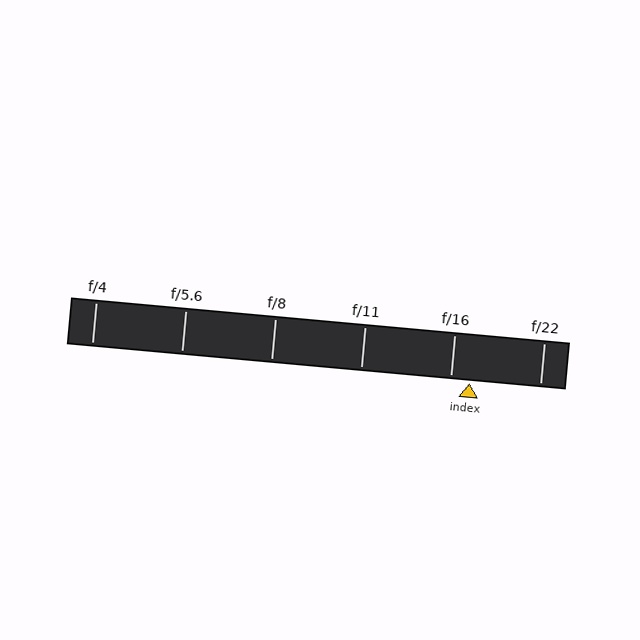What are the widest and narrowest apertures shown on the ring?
The widest aperture shown is f/4 and the narrowest is f/22.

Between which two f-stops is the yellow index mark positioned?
The index mark is between f/16 and f/22.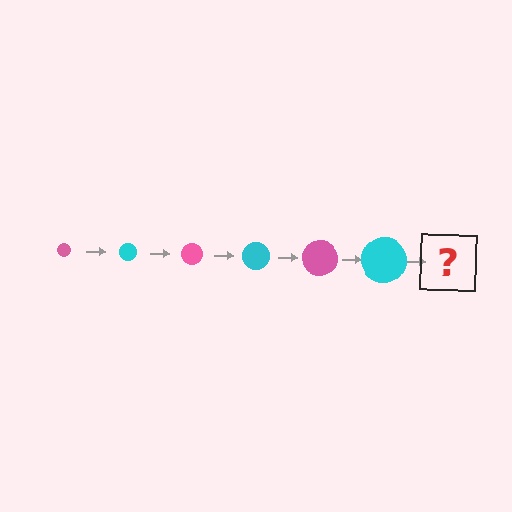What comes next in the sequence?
The next element should be a pink circle, larger than the previous one.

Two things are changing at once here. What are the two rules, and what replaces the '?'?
The two rules are that the circle grows larger each step and the color cycles through pink and cyan. The '?' should be a pink circle, larger than the previous one.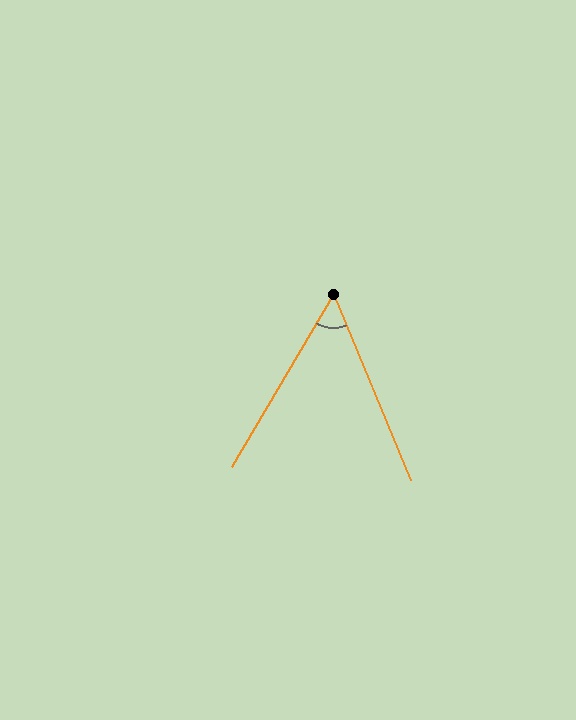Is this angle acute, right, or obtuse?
It is acute.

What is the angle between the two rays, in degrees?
Approximately 53 degrees.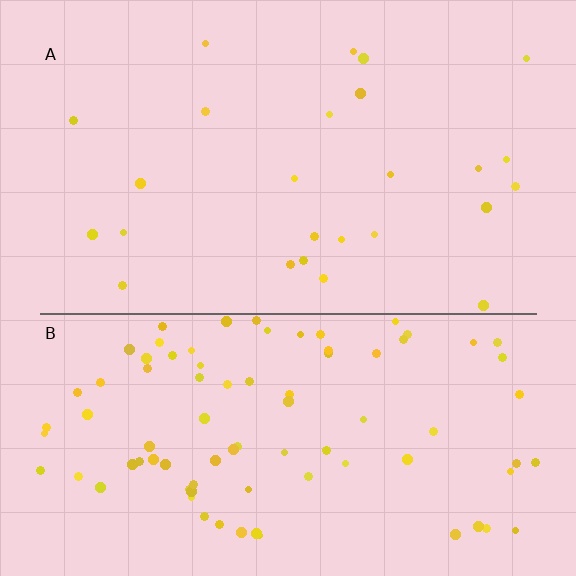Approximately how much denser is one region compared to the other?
Approximately 3.4× — region B over region A.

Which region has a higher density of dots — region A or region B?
B (the bottom).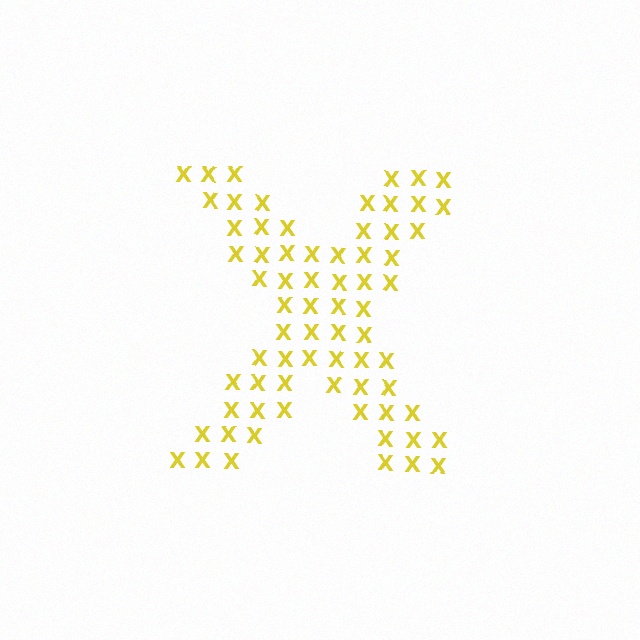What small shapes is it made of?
It is made of small letter X's.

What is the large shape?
The large shape is the letter X.